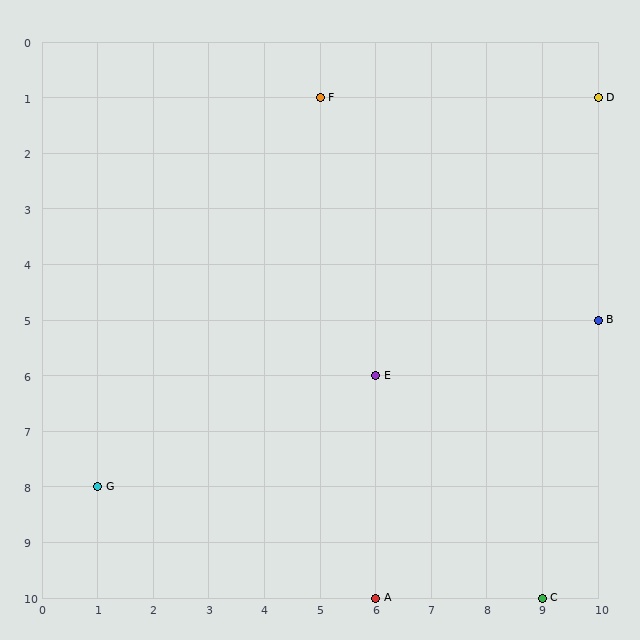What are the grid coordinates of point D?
Point D is at grid coordinates (10, 1).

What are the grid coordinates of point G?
Point G is at grid coordinates (1, 8).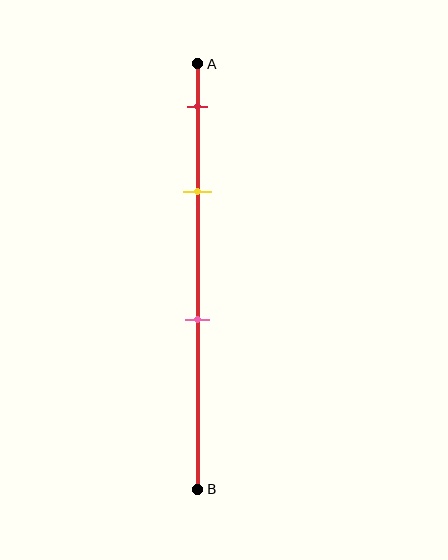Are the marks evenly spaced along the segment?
No, the marks are not evenly spaced.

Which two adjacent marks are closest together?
The red and yellow marks are the closest adjacent pair.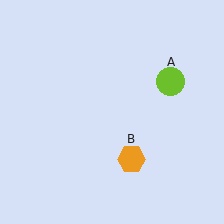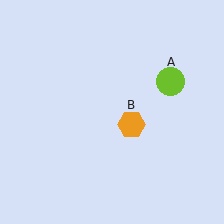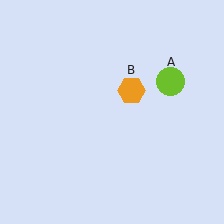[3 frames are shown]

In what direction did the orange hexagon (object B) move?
The orange hexagon (object B) moved up.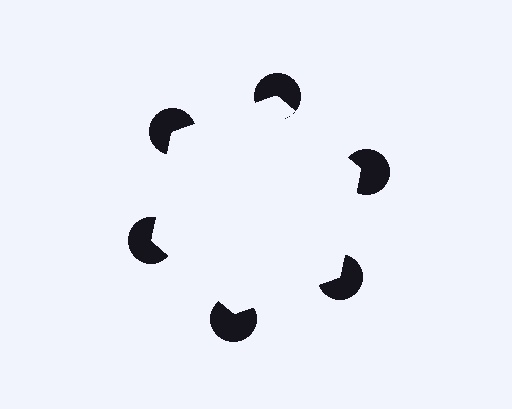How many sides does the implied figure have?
6 sides.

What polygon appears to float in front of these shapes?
An illusory hexagon — its edges are inferred from the aligned wedge cuts in the pac-man discs, not physically drawn.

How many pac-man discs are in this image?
There are 6 — one at each vertex of the illusory hexagon.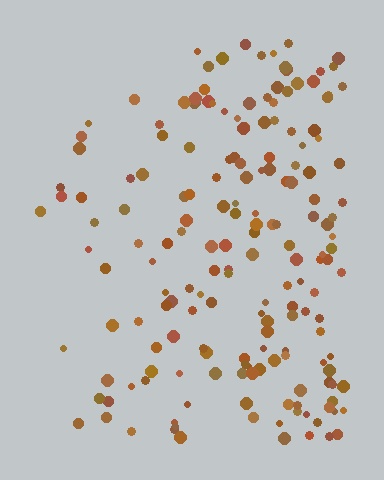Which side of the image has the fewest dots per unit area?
The left.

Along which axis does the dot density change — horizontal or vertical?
Horizontal.